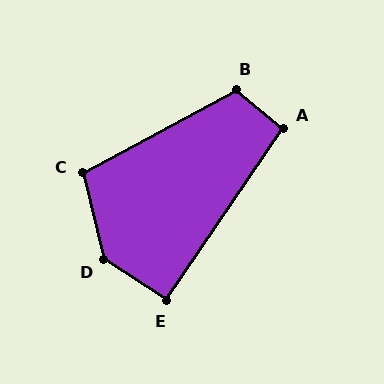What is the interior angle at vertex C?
Approximately 105 degrees (obtuse).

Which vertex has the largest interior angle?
D, at approximately 137 degrees.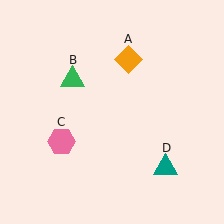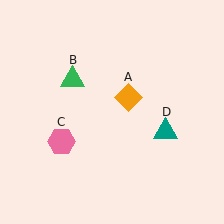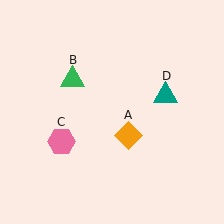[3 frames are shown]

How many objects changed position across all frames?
2 objects changed position: orange diamond (object A), teal triangle (object D).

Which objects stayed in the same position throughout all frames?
Green triangle (object B) and pink hexagon (object C) remained stationary.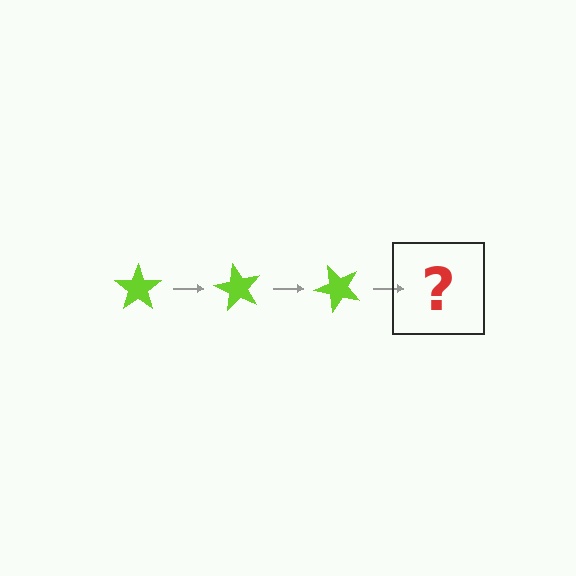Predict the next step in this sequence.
The next step is a lime star rotated 180 degrees.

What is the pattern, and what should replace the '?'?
The pattern is that the star rotates 60 degrees each step. The '?' should be a lime star rotated 180 degrees.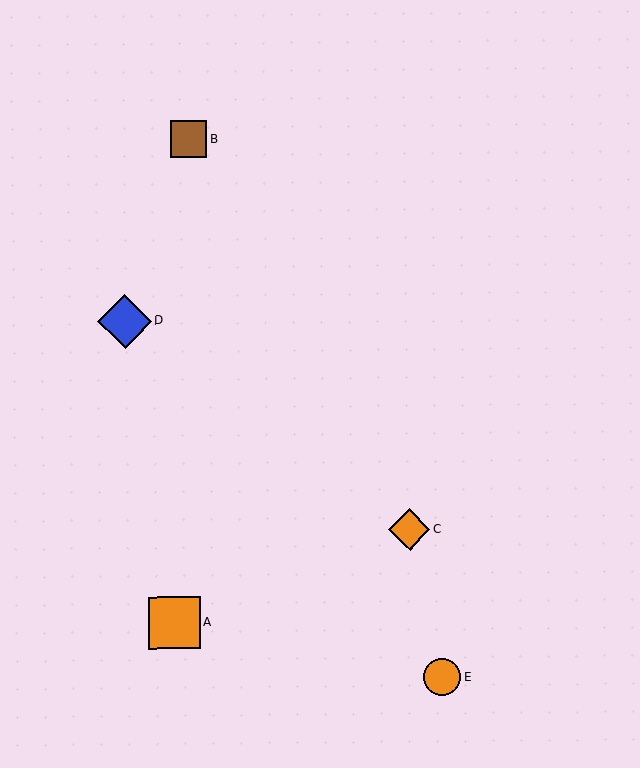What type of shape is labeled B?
Shape B is a brown square.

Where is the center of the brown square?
The center of the brown square is at (188, 139).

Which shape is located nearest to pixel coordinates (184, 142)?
The brown square (labeled B) at (188, 139) is nearest to that location.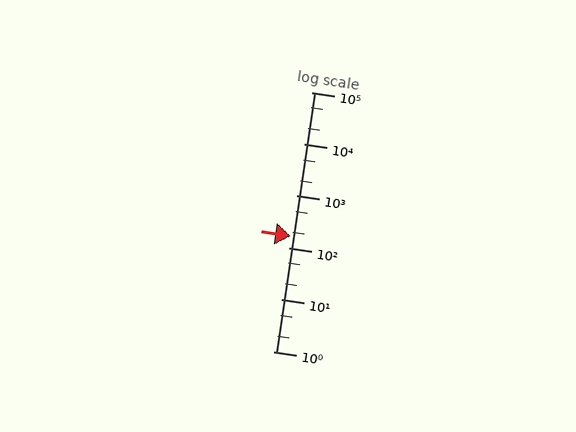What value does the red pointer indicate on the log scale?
The pointer indicates approximately 170.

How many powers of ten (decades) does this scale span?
The scale spans 5 decades, from 1 to 100000.